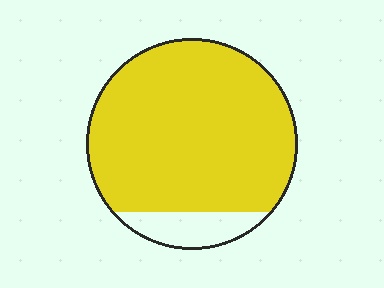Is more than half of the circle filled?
Yes.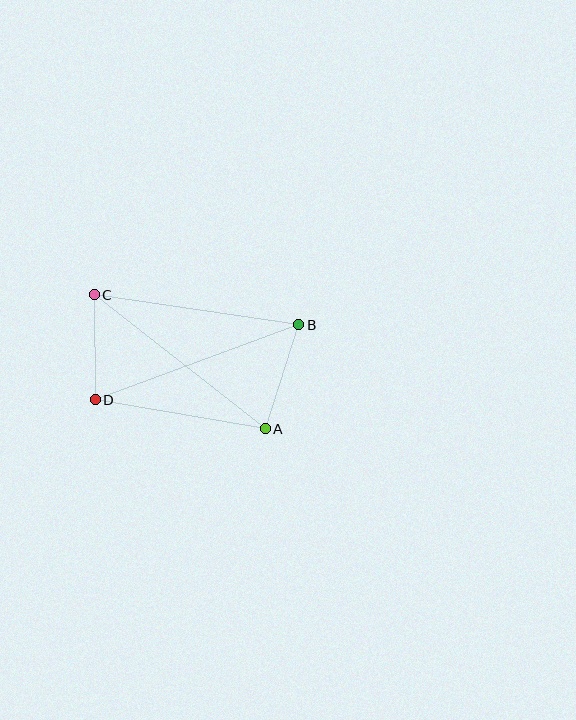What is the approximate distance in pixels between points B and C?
The distance between B and C is approximately 207 pixels.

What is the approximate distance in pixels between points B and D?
The distance between B and D is approximately 217 pixels.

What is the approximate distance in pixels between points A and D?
The distance between A and D is approximately 172 pixels.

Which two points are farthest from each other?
Points A and C are farthest from each other.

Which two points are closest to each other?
Points C and D are closest to each other.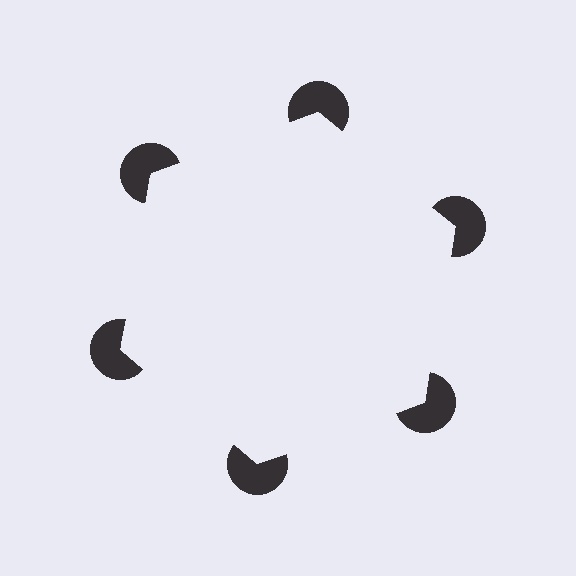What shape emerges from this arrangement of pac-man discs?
An illusory hexagon — its edges are inferred from the aligned wedge cuts in the pac-man discs, not physically drawn.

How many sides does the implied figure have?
6 sides.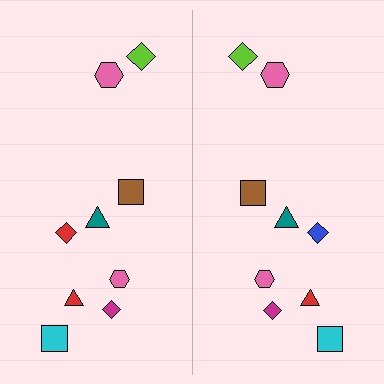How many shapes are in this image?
There are 18 shapes in this image.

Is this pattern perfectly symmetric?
No, the pattern is not perfectly symmetric. The blue diamond on the right side breaks the symmetry — its mirror counterpart is red.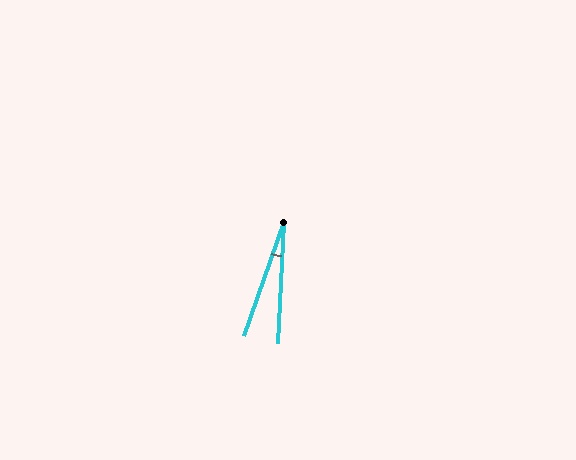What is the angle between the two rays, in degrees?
Approximately 17 degrees.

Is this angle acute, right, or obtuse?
It is acute.